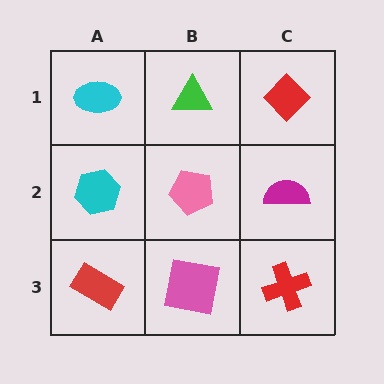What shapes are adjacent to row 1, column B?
A pink pentagon (row 2, column B), a cyan ellipse (row 1, column A), a red diamond (row 1, column C).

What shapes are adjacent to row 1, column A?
A cyan hexagon (row 2, column A), a green triangle (row 1, column B).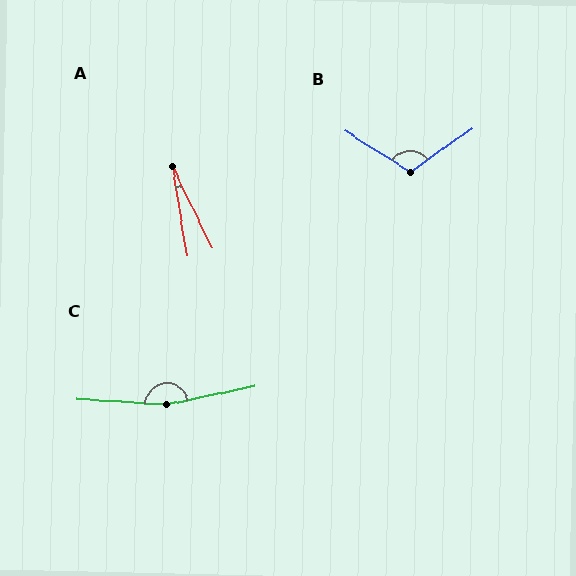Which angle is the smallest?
A, at approximately 17 degrees.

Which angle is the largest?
C, at approximately 165 degrees.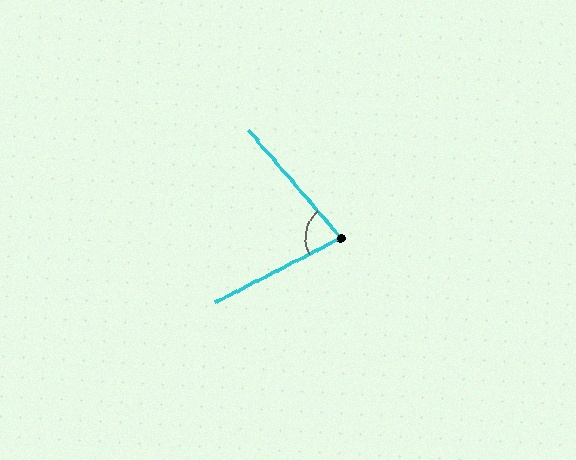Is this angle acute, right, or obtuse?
It is acute.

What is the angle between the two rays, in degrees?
Approximately 77 degrees.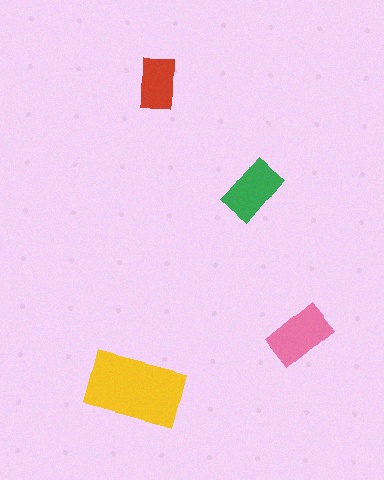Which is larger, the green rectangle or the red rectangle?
The green one.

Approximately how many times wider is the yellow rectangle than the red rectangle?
About 2 times wider.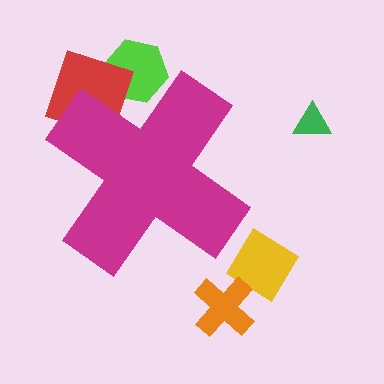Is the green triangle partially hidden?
No, the green triangle is fully visible.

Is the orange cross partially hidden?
No, the orange cross is fully visible.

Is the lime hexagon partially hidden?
Yes, the lime hexagon is partially hidden behind the magenta cross.